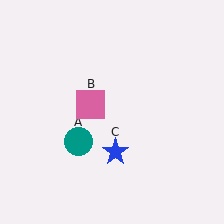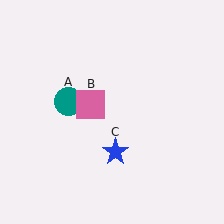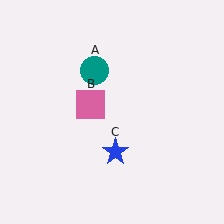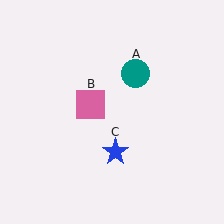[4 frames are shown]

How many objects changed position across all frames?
1 object changed position: teal circle (object A).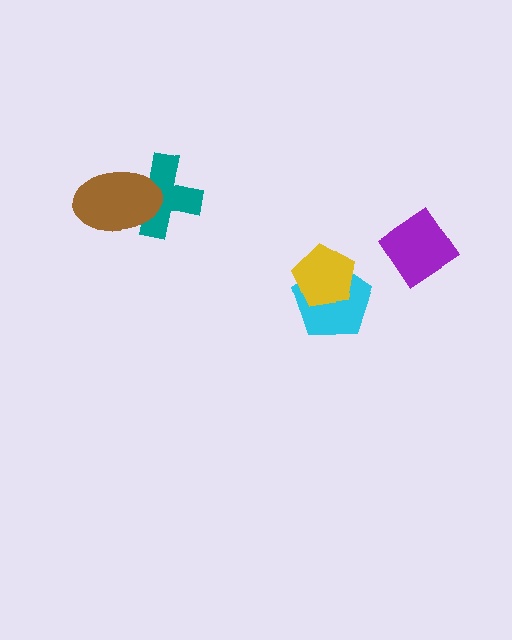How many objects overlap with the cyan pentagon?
1 object overlaps with the cyan pentagon.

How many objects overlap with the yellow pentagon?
1 object overlaps with the yellow pentagon.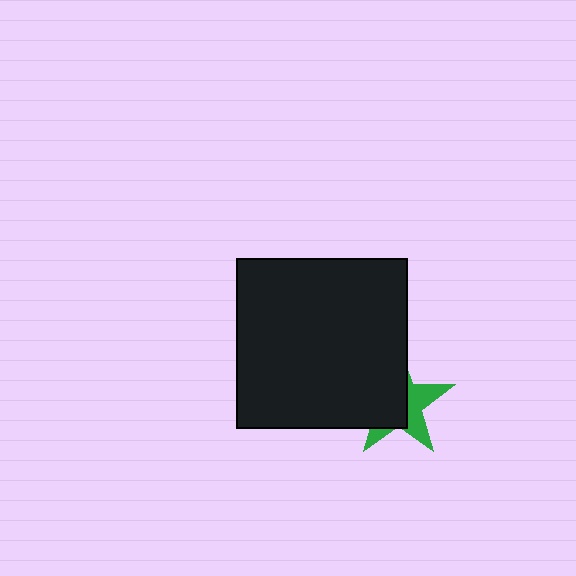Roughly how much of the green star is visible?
A small part of it is visible (roughly 42%).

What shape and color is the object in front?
The object in front is a black square.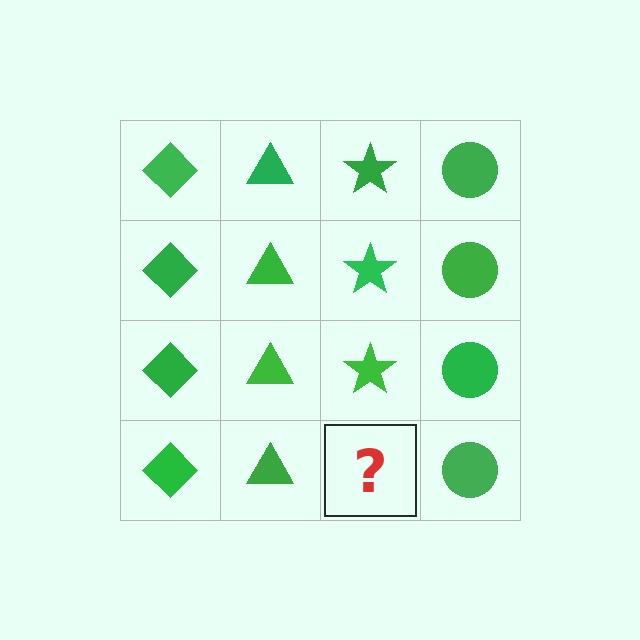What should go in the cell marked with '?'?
The missing cell should contain a green star.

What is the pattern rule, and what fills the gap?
The rule is that each column has a consistent shape. The gap should be filled with a green star.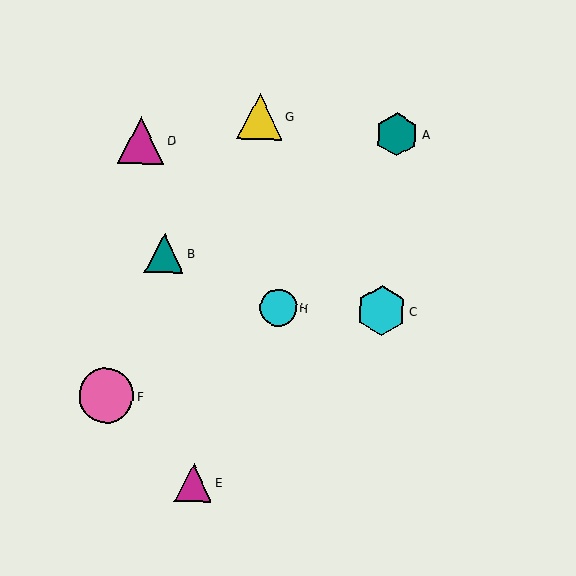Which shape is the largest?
The pink circle (labeled F) is the largest.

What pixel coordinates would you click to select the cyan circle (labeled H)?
Click at (278, 308) to select the cyan circle H.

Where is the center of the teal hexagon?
The center of the teal hexagon is at (397, 135).